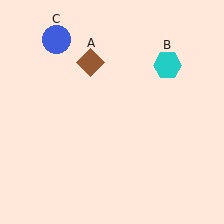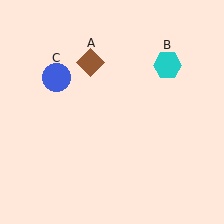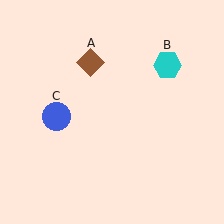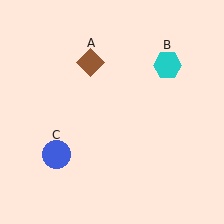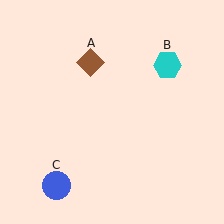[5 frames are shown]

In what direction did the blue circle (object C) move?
The blue circle (object C) moved down.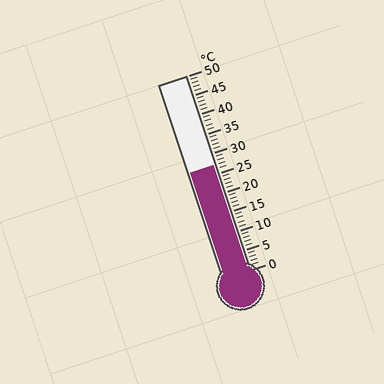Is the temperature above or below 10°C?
The temperature is above 10°C.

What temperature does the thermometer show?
The thermometer shows approximately 27°C.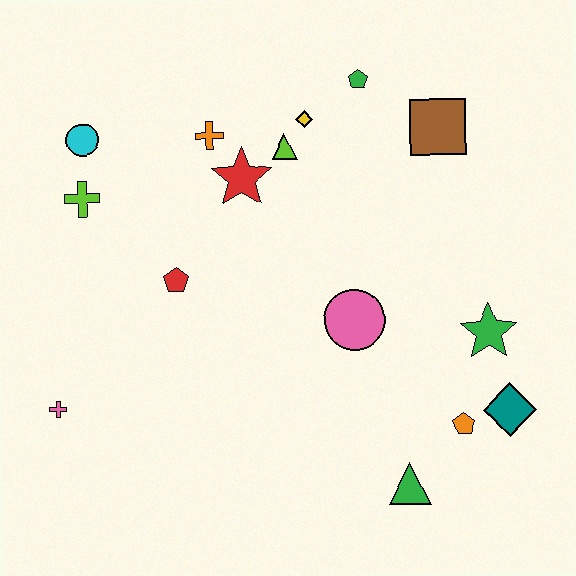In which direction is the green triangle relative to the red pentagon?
The green triangle is to the right of the red pentagon.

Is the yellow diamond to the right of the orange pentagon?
No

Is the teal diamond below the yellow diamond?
Yes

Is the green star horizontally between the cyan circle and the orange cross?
No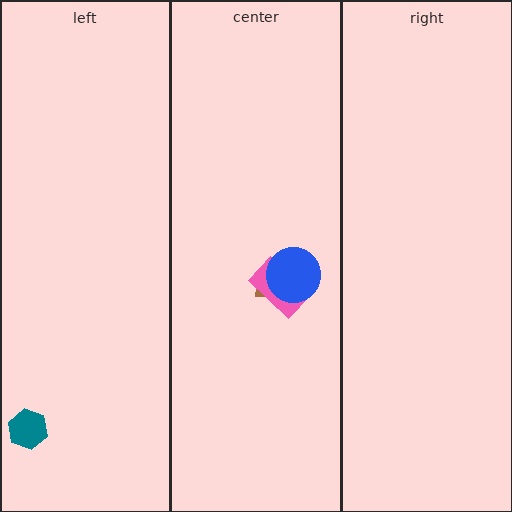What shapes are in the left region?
The teal hexagon.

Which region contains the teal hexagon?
The left region.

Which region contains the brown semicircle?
The center region.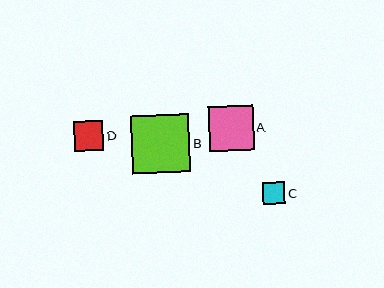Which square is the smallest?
Square C is the smallest with a size of approximately 22 pixels.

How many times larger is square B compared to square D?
Square B is approximately 2.0 times the size of square D.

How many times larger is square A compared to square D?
Square A is approximately 1.5 times the size of square D.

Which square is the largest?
Square B is the largest with a size of approximately 58 pixels.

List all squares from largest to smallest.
From largest to smallest: B, A, D, C.